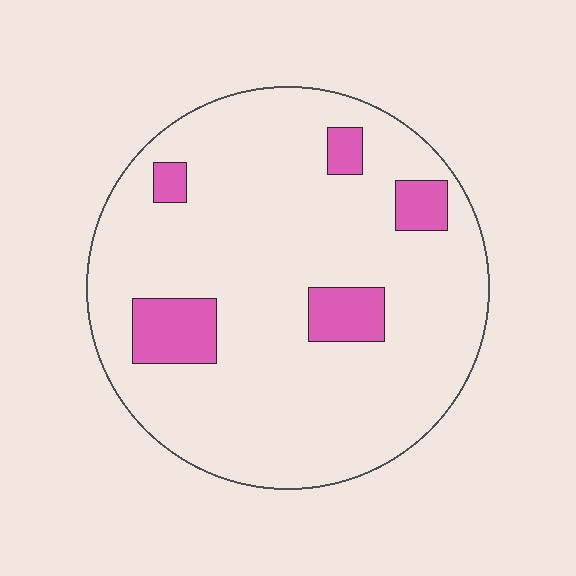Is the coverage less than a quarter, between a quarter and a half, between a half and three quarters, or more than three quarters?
Less than a quarter.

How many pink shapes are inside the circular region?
5.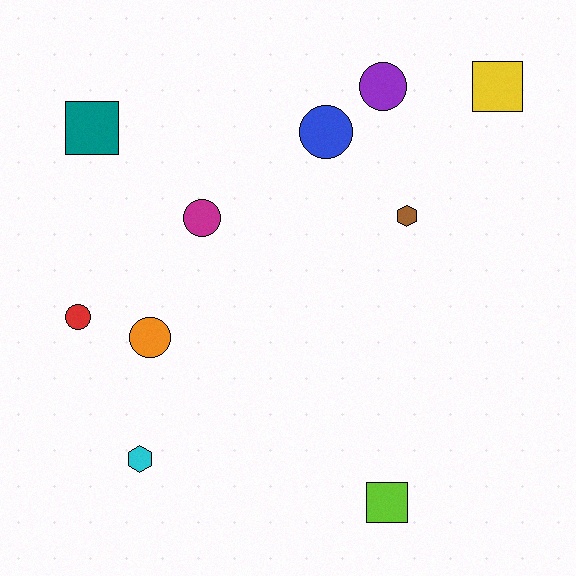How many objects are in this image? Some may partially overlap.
There are 10 objects.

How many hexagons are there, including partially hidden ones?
There are 2 hexagons.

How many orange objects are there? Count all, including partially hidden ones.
There is 1 orange object.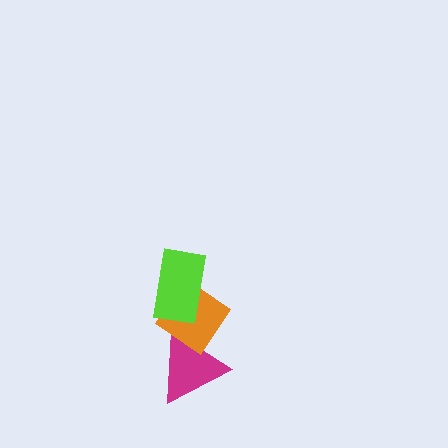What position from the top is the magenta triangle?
The magenta triangle is 3rd from the top.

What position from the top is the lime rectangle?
The lime rectangle is 1st from the top.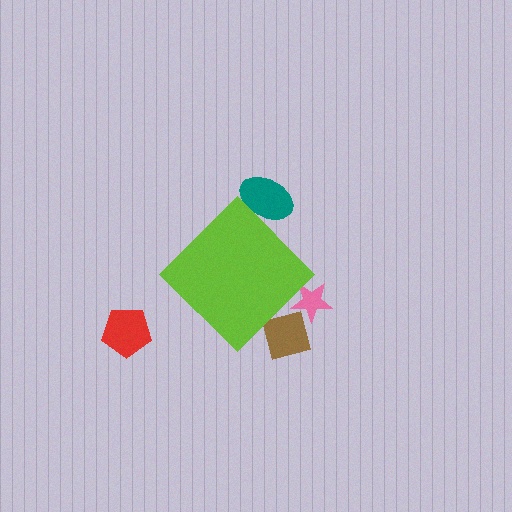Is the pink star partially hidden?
Yes, the pink star is partially hidden behind the lime diamond.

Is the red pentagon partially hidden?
No, the red pentagon is fully visible.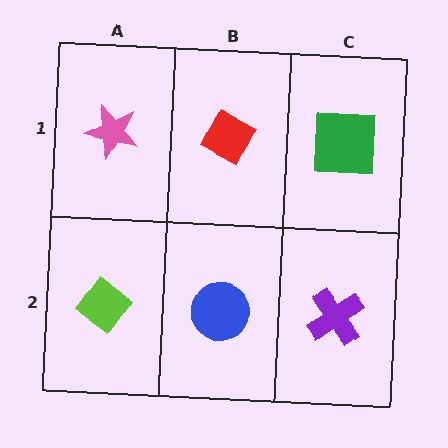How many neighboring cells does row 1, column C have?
2.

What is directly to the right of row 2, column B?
A purple cross.